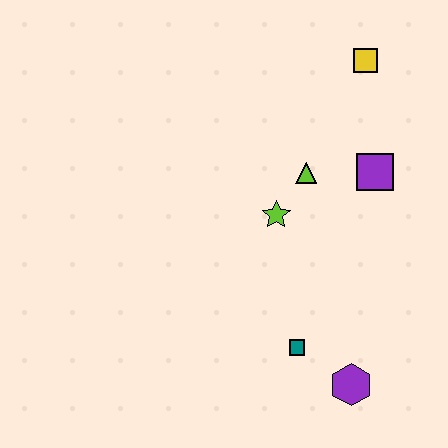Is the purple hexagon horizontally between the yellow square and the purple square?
No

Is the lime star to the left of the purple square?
Yes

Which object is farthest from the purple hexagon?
The yellow square is farthest from the purple hexagon.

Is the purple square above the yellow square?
No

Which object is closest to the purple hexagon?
The teal square is closest to the purple hexagon.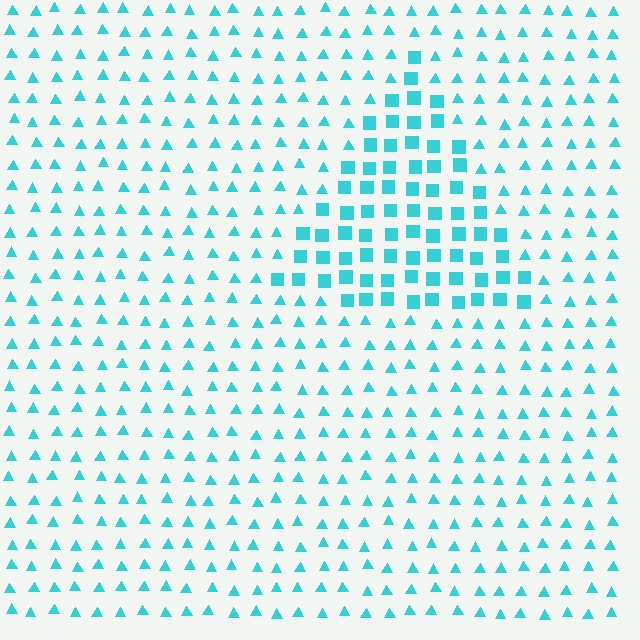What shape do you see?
I see a triangle.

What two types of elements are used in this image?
The image uses squares inside the triangle region and triangles outside it.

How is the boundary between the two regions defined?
The boundary is defined by a change in element shape: squares inside vs. triangles outside. All elements share the same color and spacing.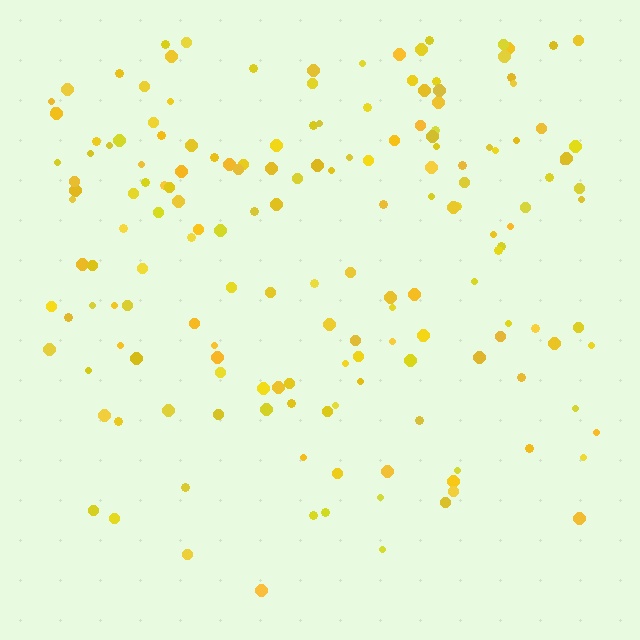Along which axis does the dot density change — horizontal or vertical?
Vertical.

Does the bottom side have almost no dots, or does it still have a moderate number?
Still a moderate number, just noticeably fewer than the top.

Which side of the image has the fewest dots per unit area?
The bottom.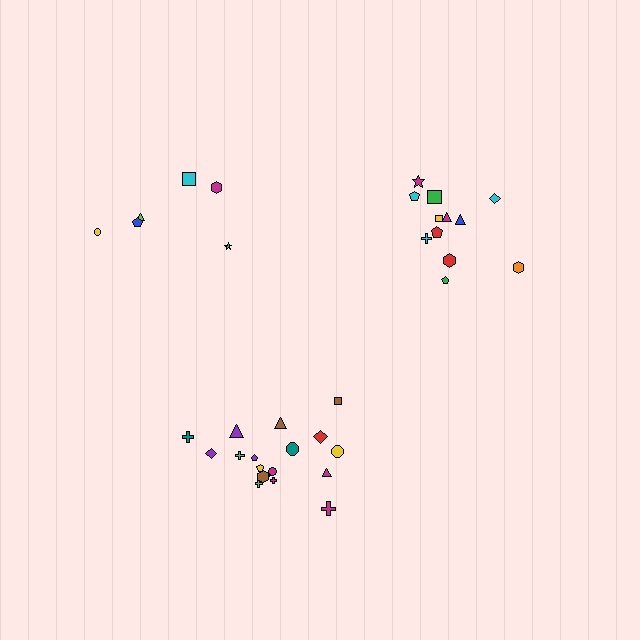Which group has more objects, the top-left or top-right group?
The top-right group.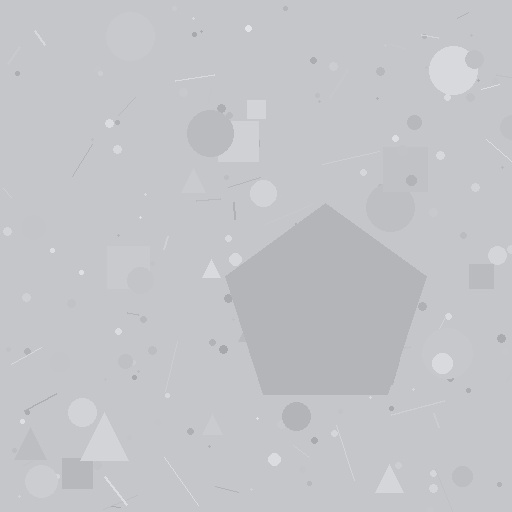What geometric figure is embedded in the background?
A pentagon is embedded in the background.